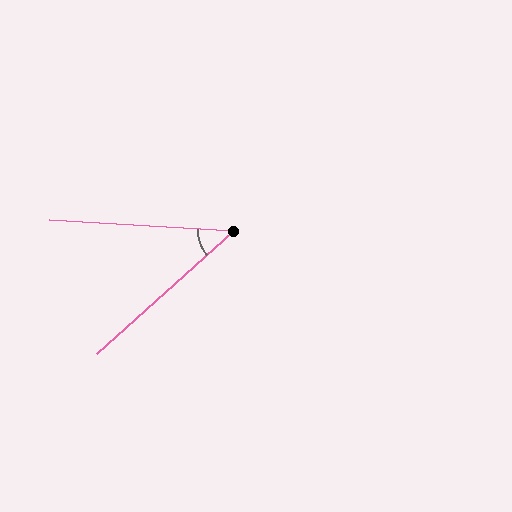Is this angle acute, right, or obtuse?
It is acute.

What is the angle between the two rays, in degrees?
Approximately 45 degrees.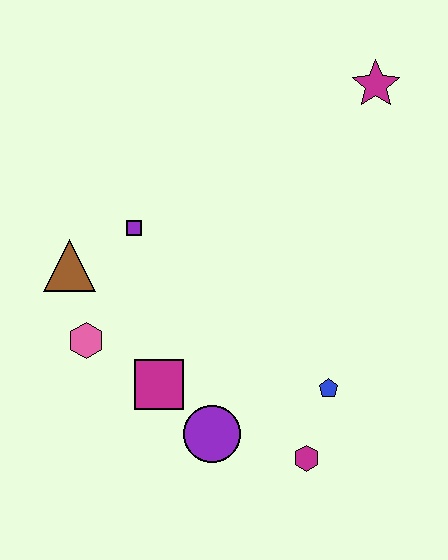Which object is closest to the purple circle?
The magenta square is closest to the purple circle.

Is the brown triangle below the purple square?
Yes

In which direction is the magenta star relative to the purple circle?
The magenta star is above the purple circle.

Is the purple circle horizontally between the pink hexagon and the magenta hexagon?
Yes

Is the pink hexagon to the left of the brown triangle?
No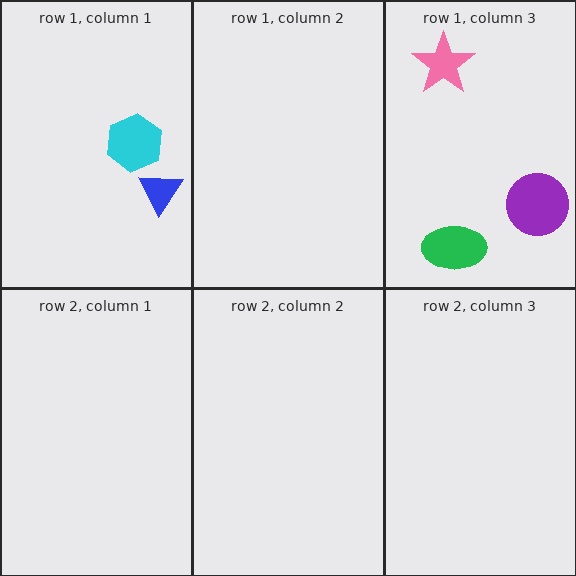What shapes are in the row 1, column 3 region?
The purple circle, the pink star, the green ellipse.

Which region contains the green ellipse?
The row 1, column 3 region.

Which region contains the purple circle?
The row 1, column 3 region.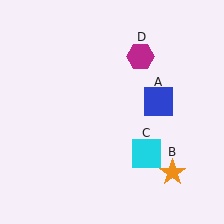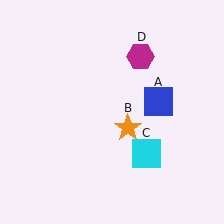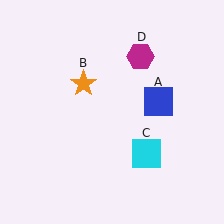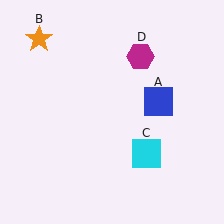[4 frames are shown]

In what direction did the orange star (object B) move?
The orange star (object B) moved up and to the left.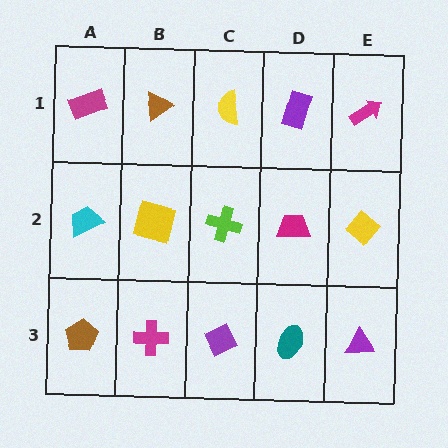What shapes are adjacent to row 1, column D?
A magenta trapezoid (row 2, column D), a yellow semicircle (row 1, column C), a magenta arrow (row 1, column E).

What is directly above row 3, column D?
A magenta trapezoid.